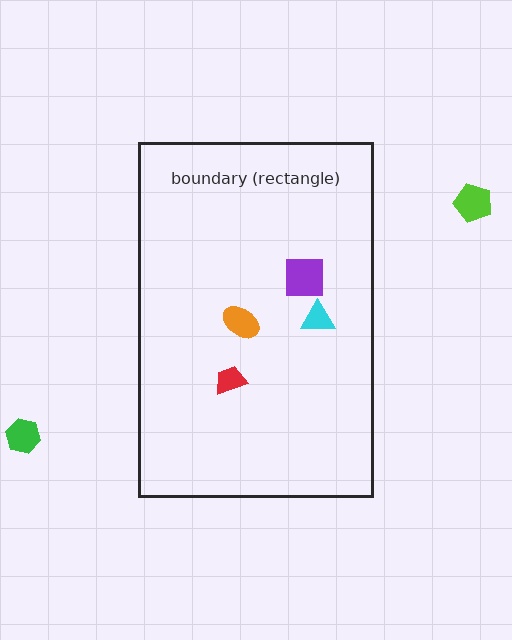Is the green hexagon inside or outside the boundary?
Outside.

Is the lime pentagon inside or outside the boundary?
Outside.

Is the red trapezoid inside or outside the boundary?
Inside.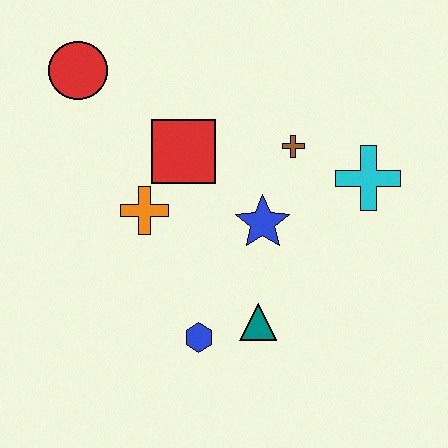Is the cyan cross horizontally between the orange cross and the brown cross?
No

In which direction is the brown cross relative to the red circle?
The brown cross is to the right of the red circle.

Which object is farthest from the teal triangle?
The red circle is farthest from the teal triangle.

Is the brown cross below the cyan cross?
No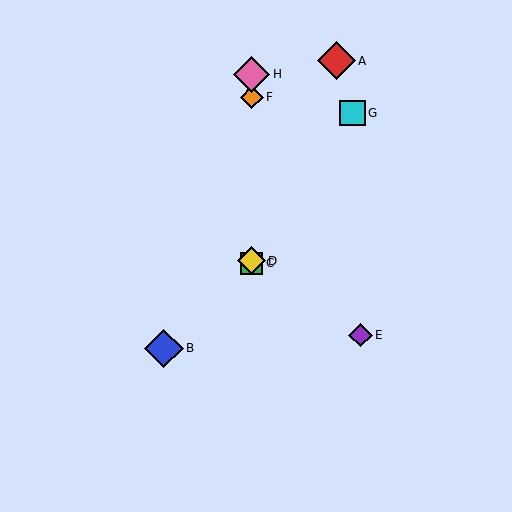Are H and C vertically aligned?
Yes, both are at x≈252.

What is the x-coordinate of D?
Object D is at x≈252.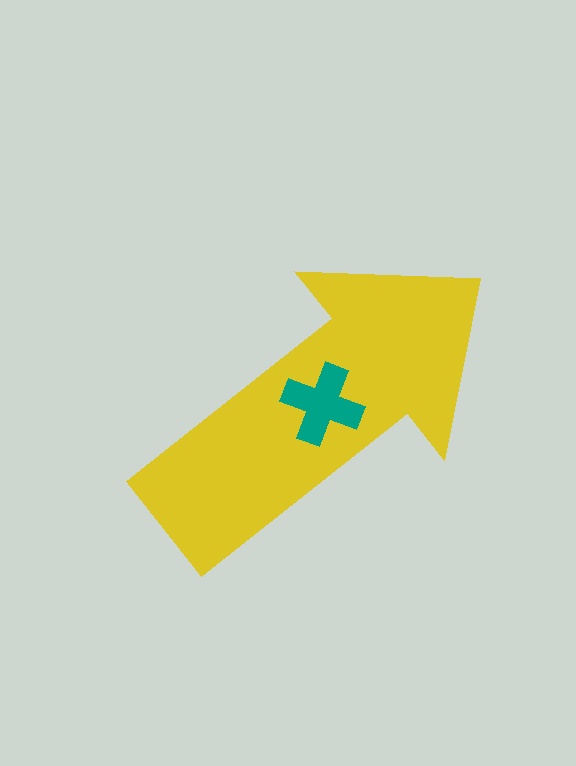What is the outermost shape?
The yellow arrow.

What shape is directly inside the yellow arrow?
The teal cross.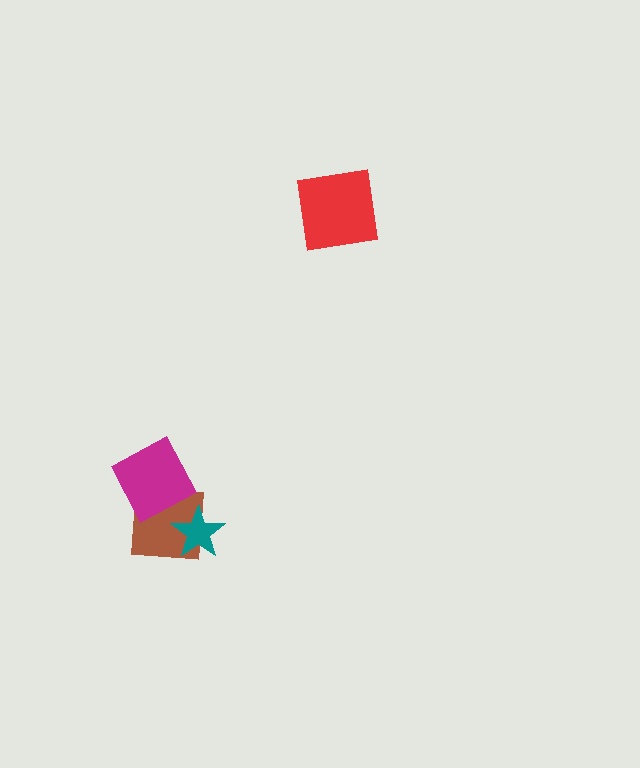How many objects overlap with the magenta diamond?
1 object overlaps with the magenta diamond.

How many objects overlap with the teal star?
1 object overlaps with the teal star.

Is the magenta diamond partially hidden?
No, no other shape covers it.